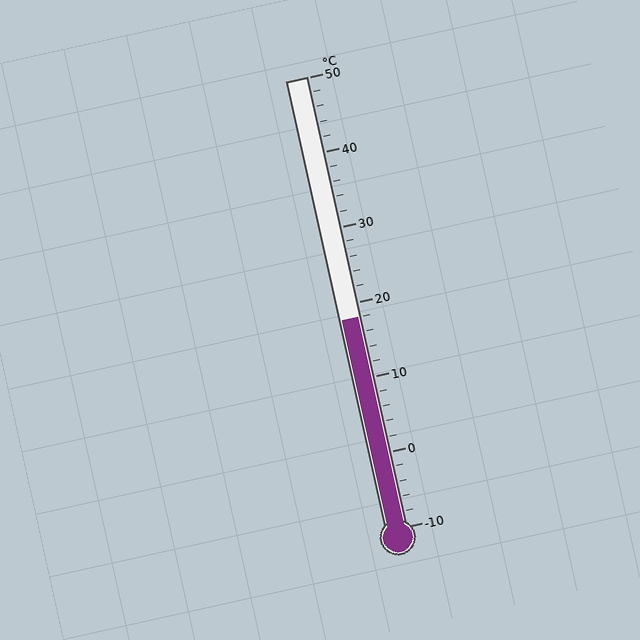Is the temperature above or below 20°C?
The temperature is below 20°C.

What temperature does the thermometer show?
The thermometer shows approximately 18°C.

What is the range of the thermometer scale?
The thermometer scale ranges from -10°C to 50°C.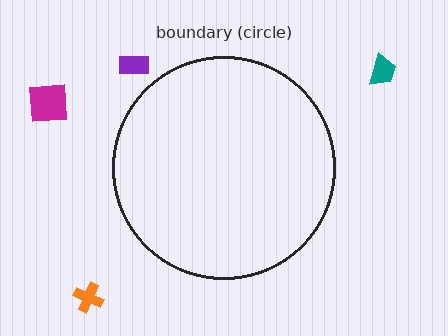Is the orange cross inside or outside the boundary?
Outside.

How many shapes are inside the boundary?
0 inside, 4 outside.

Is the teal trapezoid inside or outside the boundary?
Outside.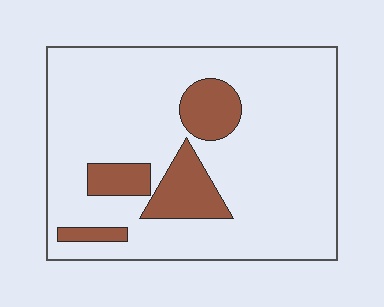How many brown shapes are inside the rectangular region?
4.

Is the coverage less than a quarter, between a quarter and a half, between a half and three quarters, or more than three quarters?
Less than a quarter.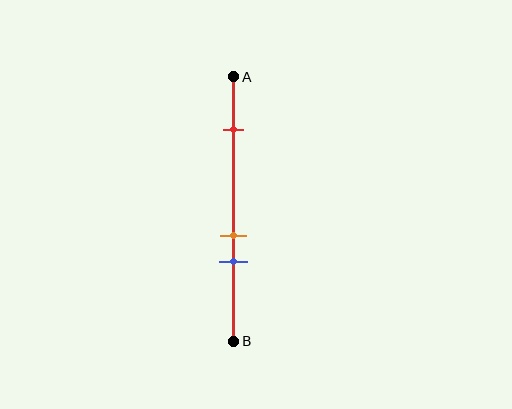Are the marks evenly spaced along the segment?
No, the marks are not evenly spaced.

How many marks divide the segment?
There are 3 marks dividing the segment.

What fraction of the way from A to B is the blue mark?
The blue mark is approximately 70% (0.7) of the way from A to B.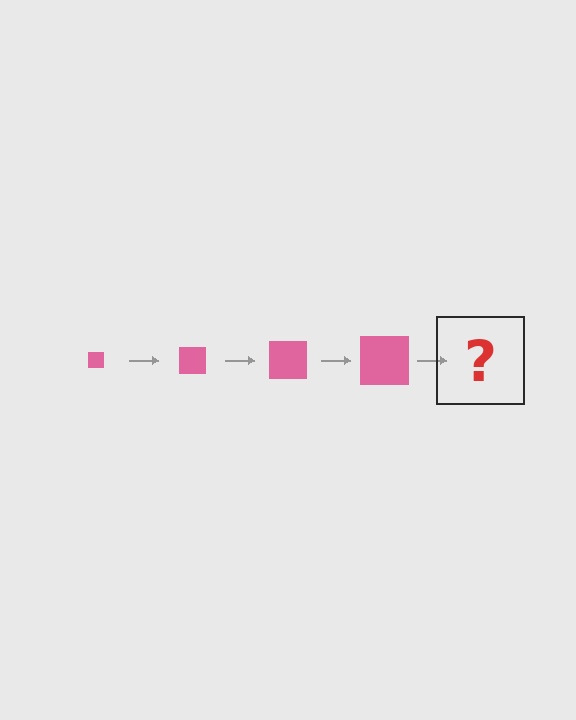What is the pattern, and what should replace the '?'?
The pattern is that the square gets progressively larger each step. The '?' should be a pink square, larger than the previous one.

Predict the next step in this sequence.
The next step is a pink square, larger than the previous one.